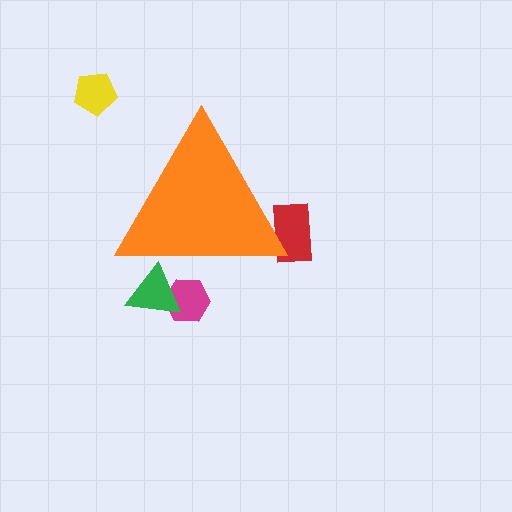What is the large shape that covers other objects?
An orange triangle.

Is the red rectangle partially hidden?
Yes, the red rectangle is partially hidden behind the orange triangle.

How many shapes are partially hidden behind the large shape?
3 shapes are partially hidden.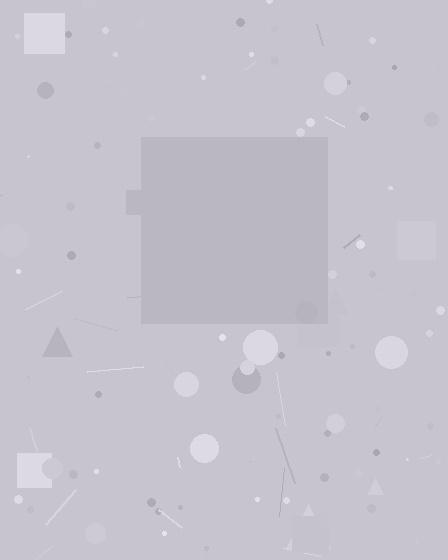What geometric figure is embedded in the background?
A square is embedded in the background.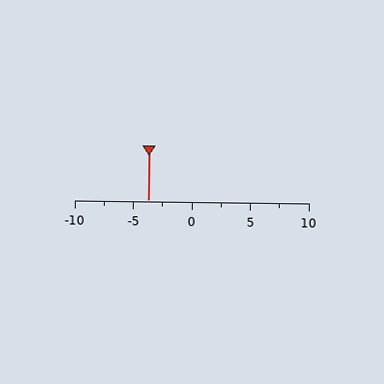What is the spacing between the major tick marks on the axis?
The major ticks are spaced 5 apart.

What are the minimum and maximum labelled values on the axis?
The axis runs from -10 to 10.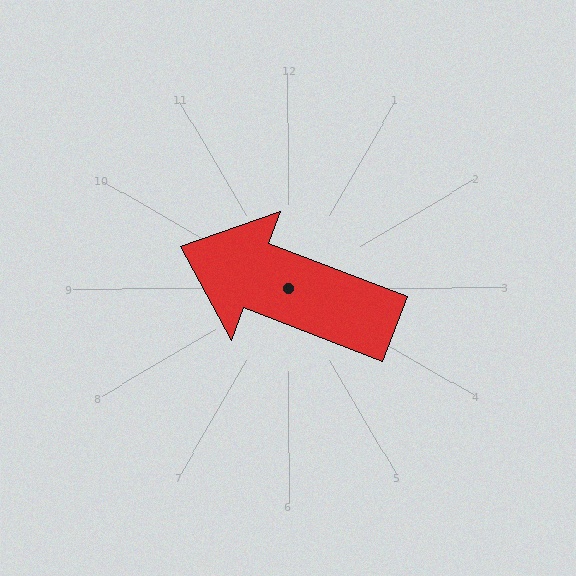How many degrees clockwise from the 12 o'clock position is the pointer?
Approximately 291 degrees.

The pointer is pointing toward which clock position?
Roughly 10 o'clock.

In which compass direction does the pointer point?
West.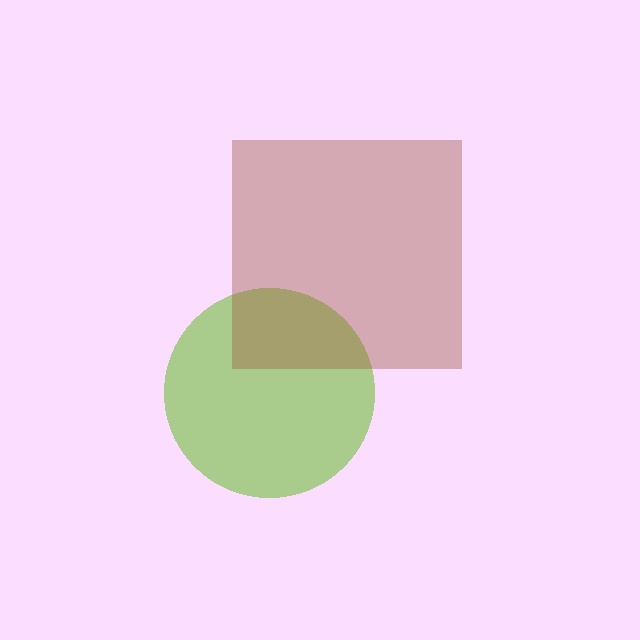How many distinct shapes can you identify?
There are 2 distinct shapes: a lime circle, a brown square.